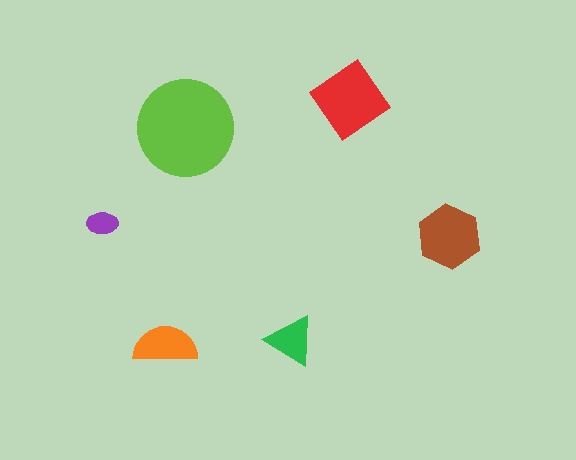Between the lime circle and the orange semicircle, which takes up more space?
The lime circle.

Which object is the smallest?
The purple ellipse.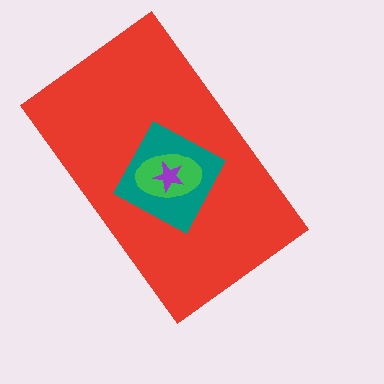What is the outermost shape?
The red rectangle.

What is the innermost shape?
The purple star.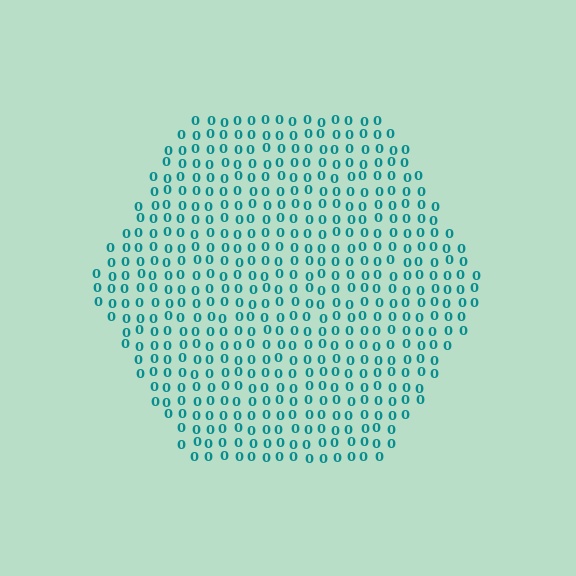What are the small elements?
The small elements are digit 0's.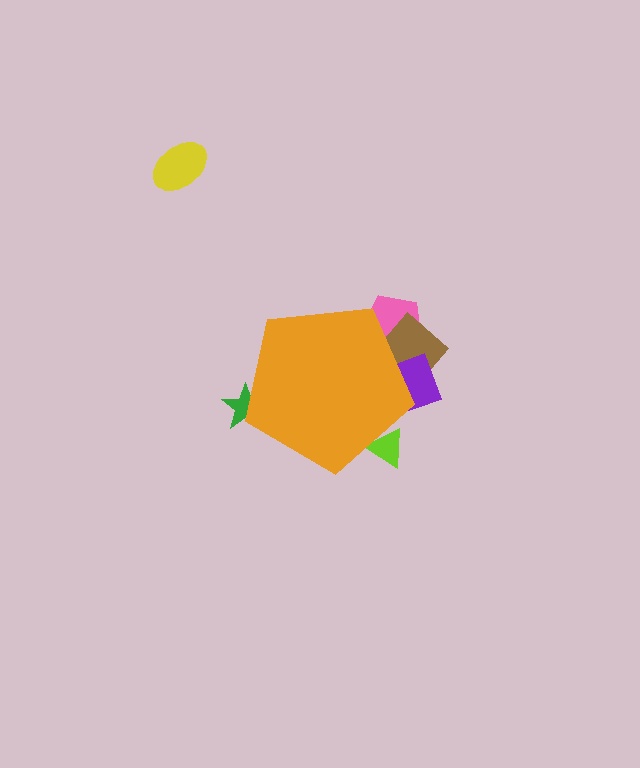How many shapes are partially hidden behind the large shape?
5 shapes are partially hidden.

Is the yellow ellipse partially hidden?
No, the yellow ellipse is fully visible.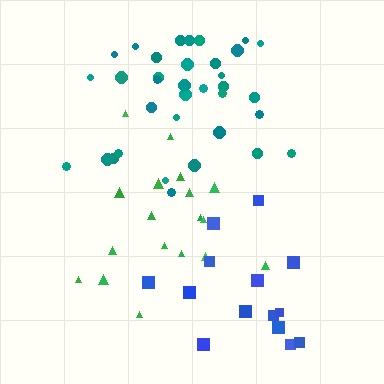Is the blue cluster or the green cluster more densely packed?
Green.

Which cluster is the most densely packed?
Teal.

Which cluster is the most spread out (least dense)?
Blue.